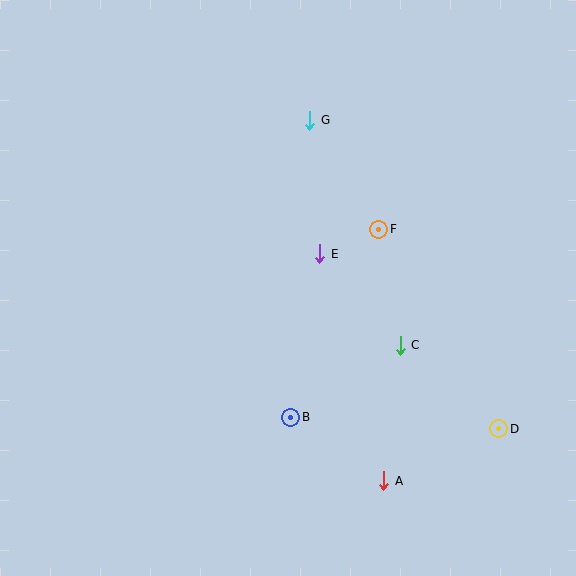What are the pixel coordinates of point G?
Point G is at (310, 120).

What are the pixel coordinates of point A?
Point A is at (384, 481).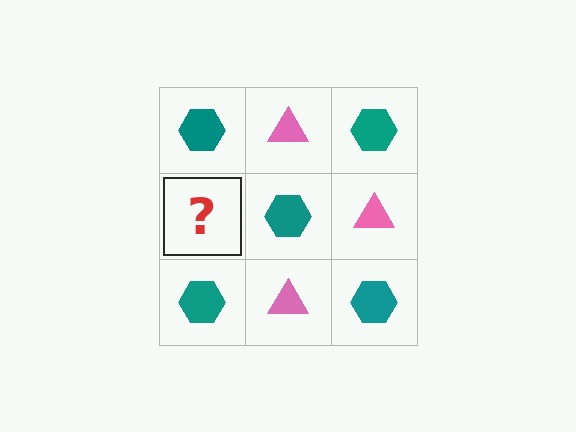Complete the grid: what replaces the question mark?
The question mark should be replaced with a pink triangle.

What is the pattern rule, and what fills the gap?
The rule is that it alternates teal hexagon and pink triangle in a checkerboard pattern. The gap should be filled with a pink triangle.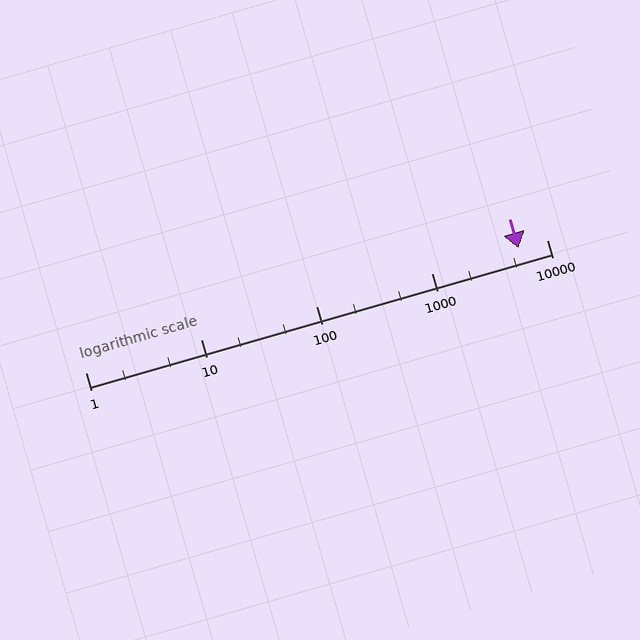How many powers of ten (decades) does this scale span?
The scale spans 4 decades, from 1 to 10000.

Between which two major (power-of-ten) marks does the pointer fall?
The pointer is between 1000 and 10000.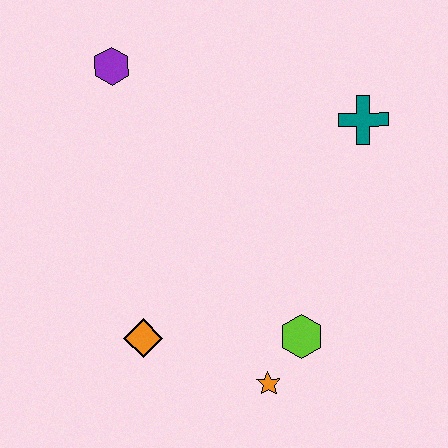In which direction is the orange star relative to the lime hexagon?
The orange star is below the lime hexagon.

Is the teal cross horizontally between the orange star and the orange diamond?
No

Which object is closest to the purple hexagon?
The teal cross is closest to the purple hexagon.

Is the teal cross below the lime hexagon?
No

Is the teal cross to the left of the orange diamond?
No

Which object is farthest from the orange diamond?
The teal cross is farthest from the orange diamond.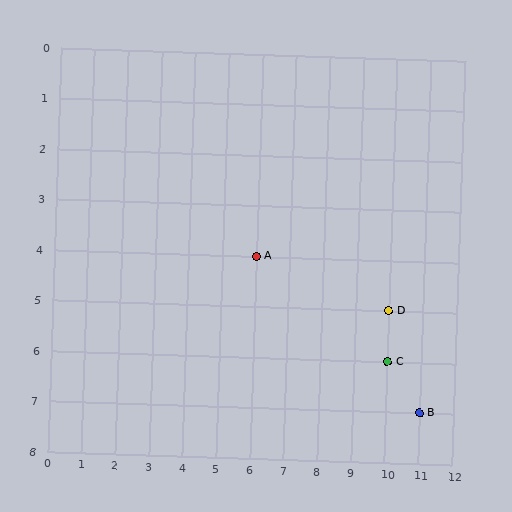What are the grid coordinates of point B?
Point B is at grid coordinates (11, 7).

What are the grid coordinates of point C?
Point C is at grid coordinates (10, 6).